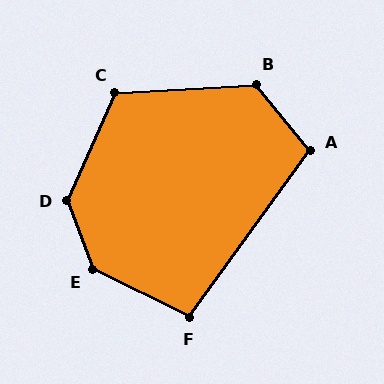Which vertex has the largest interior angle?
E, at approximately 138 degrees.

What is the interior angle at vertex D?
Approximately 135 degrees (obtuse).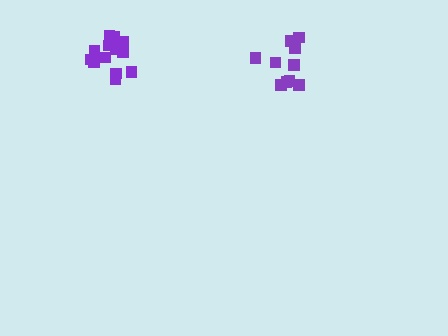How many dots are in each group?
Group 1: 10 dots, Group 2: 14 dots (24 total).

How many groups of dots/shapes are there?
There are 2 groups.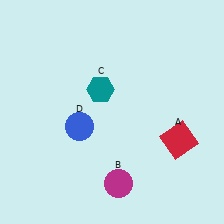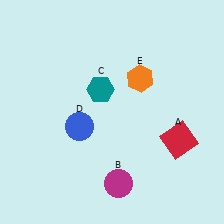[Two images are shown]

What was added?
An orange hexagon (E) was added in Image 2.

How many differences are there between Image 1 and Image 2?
There is 1 difference between the two images.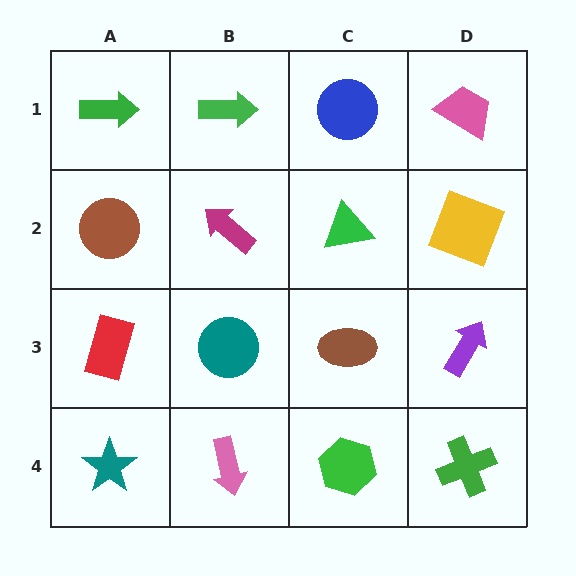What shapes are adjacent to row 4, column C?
A brown ellipse (row 3, column C), a pink arrow (row 4, column B), a green cross (row 4, column D).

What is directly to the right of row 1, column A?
A green arrow.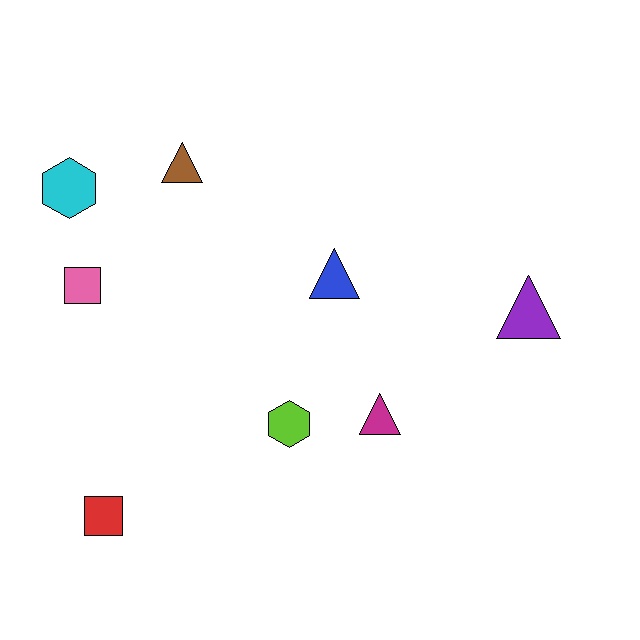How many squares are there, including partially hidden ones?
There are 2 squares.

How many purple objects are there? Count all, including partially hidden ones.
There is 1 purple object.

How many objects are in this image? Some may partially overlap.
There are 8 objects.